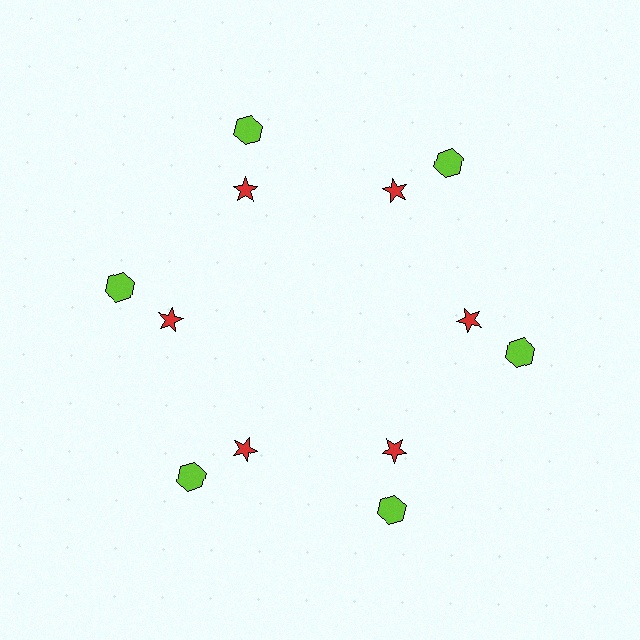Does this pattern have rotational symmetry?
Yes, this pattern has 6-fold rotational symmetry. It looks the same after rotating 60 degrees around the center.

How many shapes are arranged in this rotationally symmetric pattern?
There are 12 shapes, arranged in 6 groups of 2.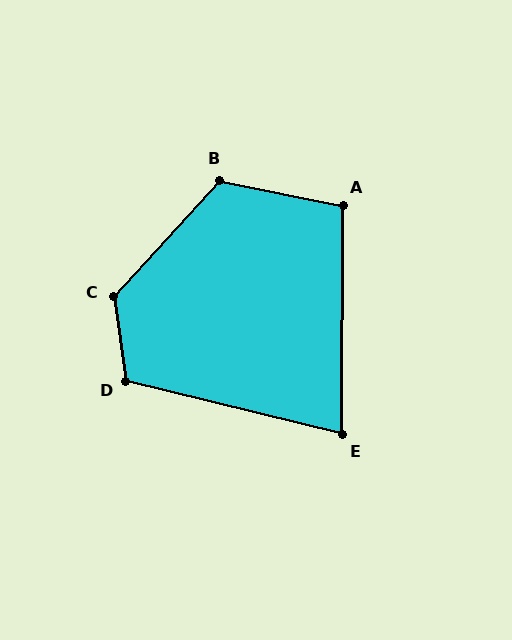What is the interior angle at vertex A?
Approximately 101 degrees (obtuse).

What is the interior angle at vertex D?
Approximately 112 degrees (obtuse).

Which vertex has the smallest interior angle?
E, at approximately 76 degrees.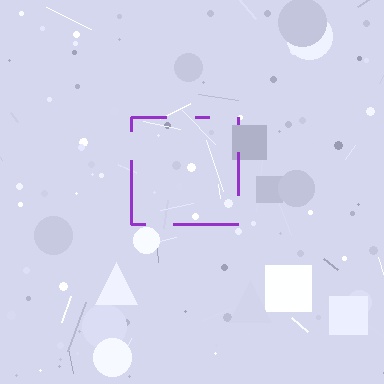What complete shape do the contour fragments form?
The contour fragments form a square.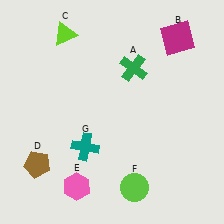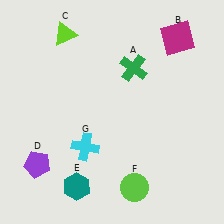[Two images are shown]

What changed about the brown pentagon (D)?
In Image 1, D is brown. In Image 2, it changed to purple.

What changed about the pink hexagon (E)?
In Image 1, E is pink. In Image 2, it changed to teal.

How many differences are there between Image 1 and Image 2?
There are 3 differences between the two images.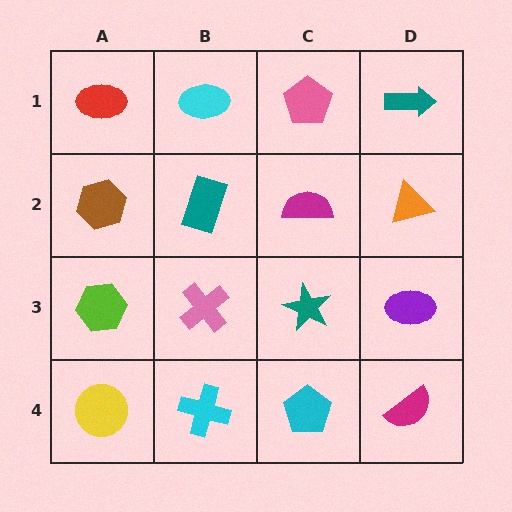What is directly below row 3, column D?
A magenta semicircle.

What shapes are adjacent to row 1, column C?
A magenta semicircle (row 2, column C), a cyan ellipse (row 1, column B), a teal arrow (row 1, column D).